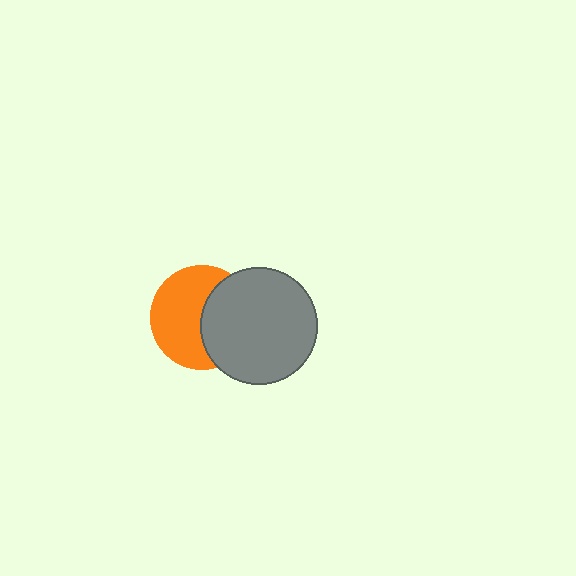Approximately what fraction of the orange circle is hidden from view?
Roughly 42% of the orange circle is hidden behind the gray circle.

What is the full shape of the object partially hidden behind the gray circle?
The partially hidden object is an orange circle.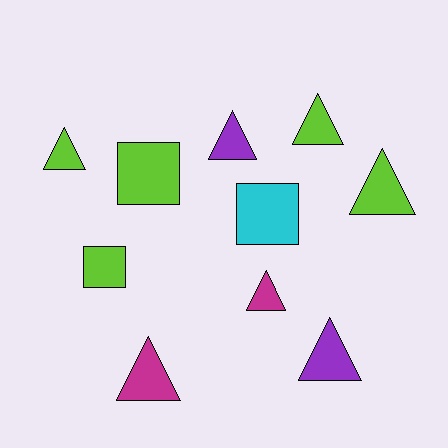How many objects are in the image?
There are 10 objects.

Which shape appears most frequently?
Triangle, with 7 objects.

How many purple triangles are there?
There are 2 purple triangles.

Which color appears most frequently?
Lime, with 5 objects.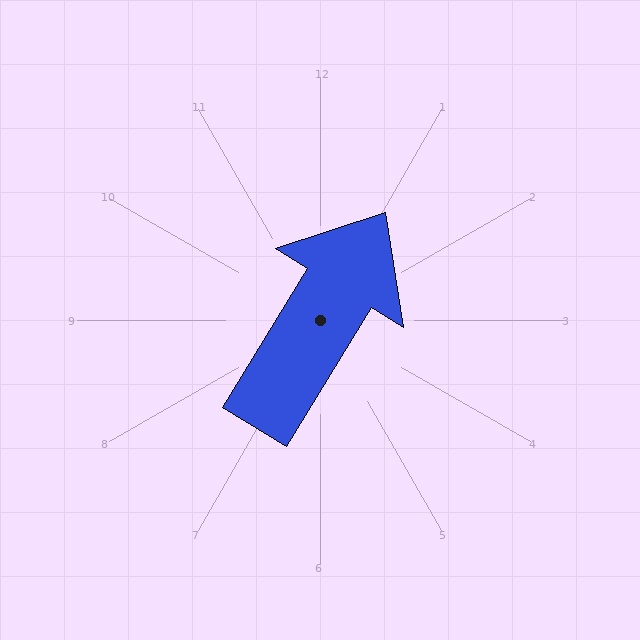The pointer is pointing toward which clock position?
Roughly 1 o'clock.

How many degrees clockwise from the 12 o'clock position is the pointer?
Approximately 31 degrees.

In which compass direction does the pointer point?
Northeast.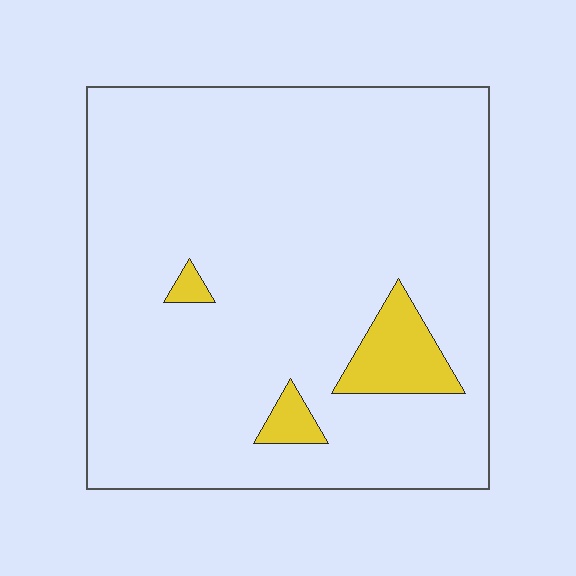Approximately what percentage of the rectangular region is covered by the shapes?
Approximately 5%.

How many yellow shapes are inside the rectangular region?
3.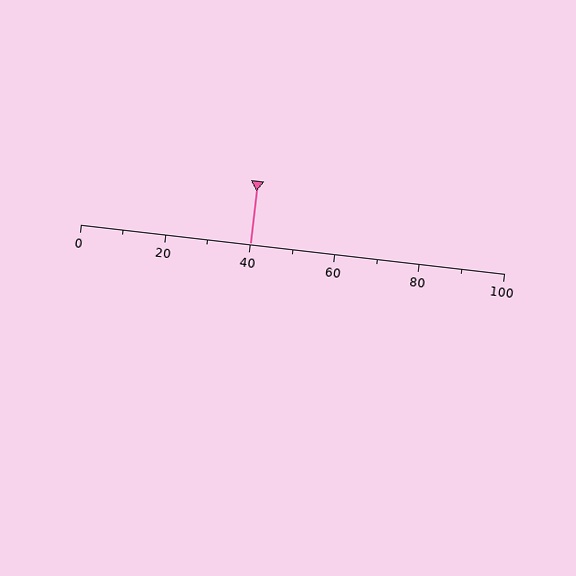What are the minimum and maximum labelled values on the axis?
The axis runs from 0 to 100.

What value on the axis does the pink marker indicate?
The marker indicates approximately 40.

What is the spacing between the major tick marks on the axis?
The major ticks are spaced 20 apart.